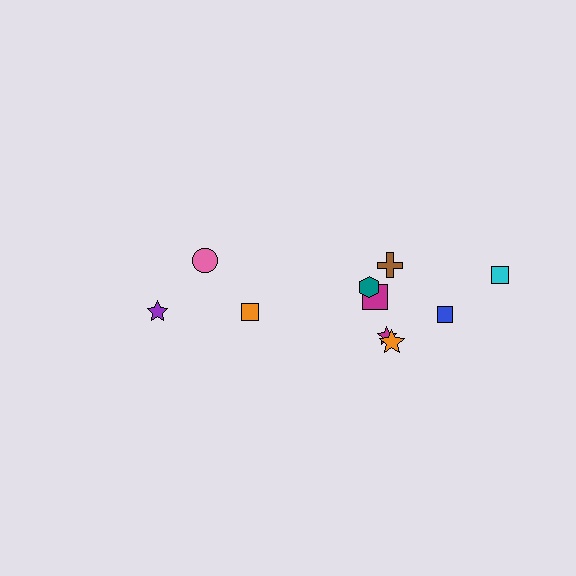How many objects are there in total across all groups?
There are 10 objects.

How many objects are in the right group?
There are 7 objects.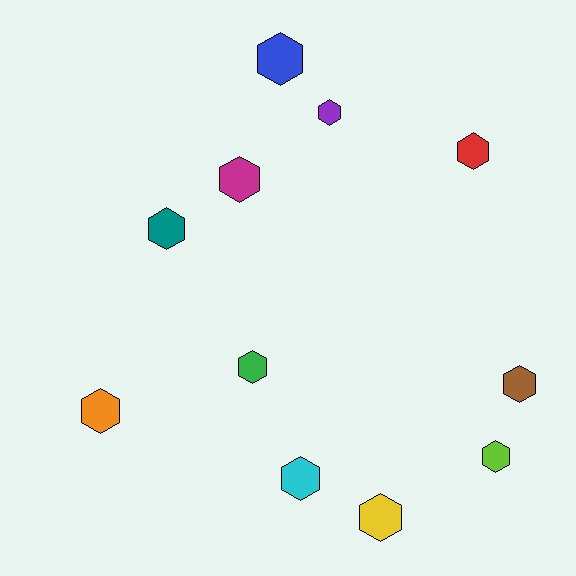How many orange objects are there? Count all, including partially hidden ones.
There is 1 orange object.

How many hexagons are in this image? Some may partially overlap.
There are 11 hexagons.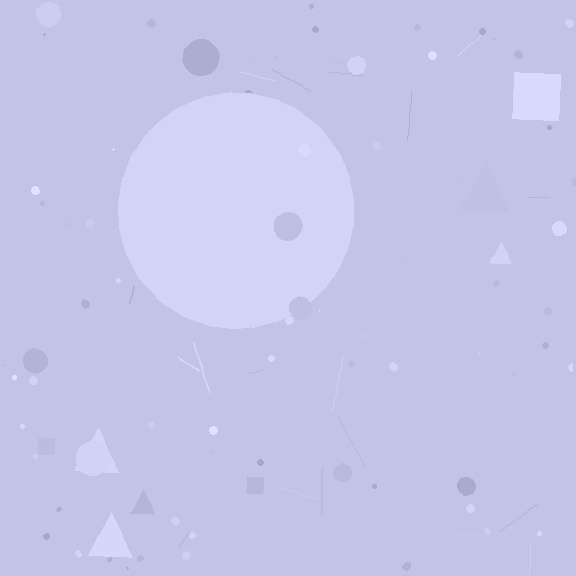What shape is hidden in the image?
A circle is hidden in the image.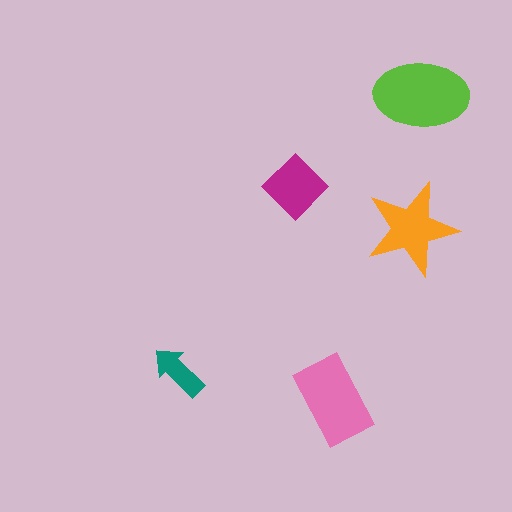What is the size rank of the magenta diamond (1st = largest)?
4th.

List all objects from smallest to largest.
The teal arrow, the magenta diamond, the orange star, the pink rectangle, the lime ellipse.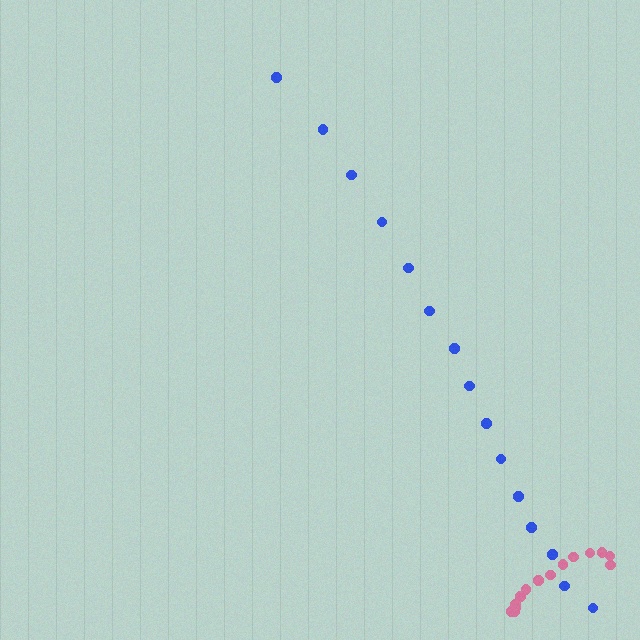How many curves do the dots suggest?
There are 2 distinct paths.